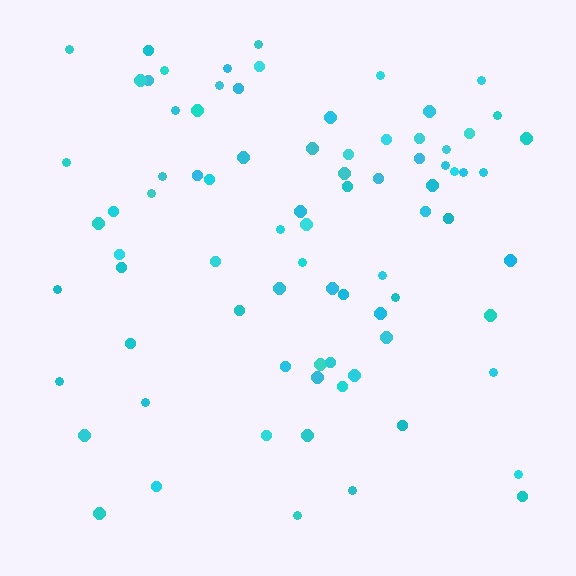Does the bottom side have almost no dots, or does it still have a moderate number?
Still a moderate number, just noticeably fewer than the top.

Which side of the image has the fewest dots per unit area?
The bottom.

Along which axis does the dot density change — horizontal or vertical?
Vertical.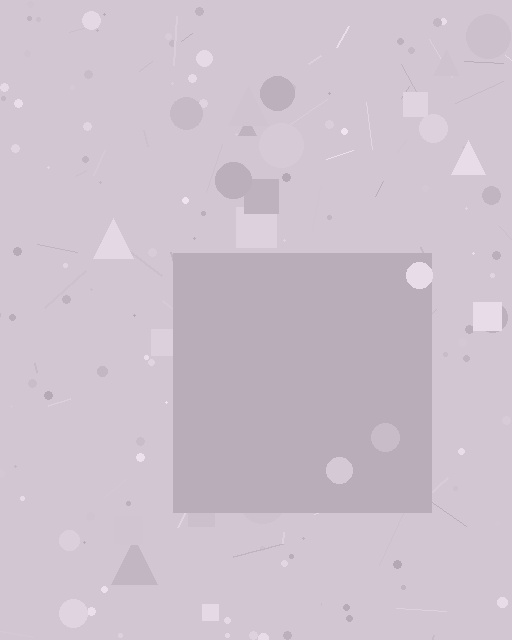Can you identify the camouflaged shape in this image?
The camouflaged shape is a square.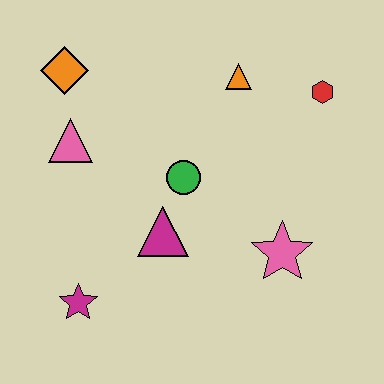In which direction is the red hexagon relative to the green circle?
The red hexagon is to the right of the green circle.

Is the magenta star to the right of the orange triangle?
No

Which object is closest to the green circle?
The magenta triangle is closest to the green circle.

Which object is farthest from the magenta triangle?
The red hexagon is farthest from the magenta triangle.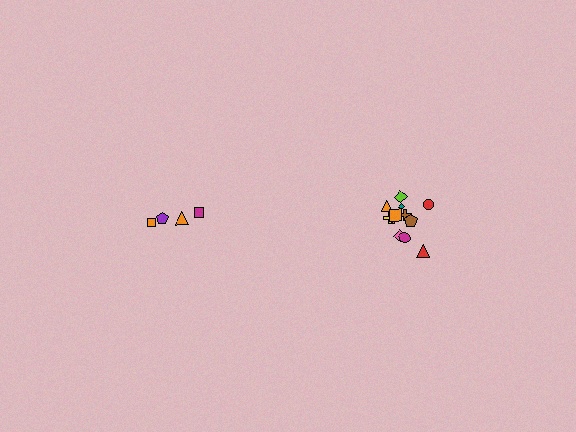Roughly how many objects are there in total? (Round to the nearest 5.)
Roughly 15 objects in total.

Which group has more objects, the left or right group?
The right group.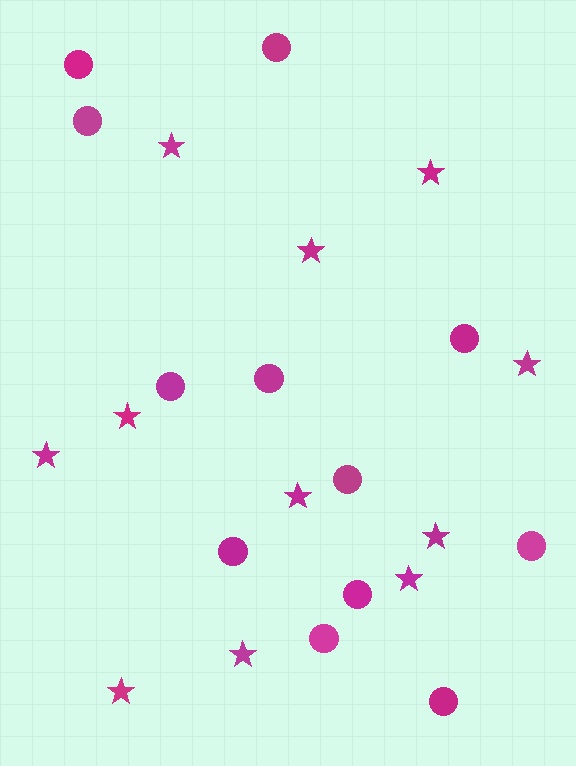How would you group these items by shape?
There are 2 groups: one group of circles (12) and one group of stars (11).